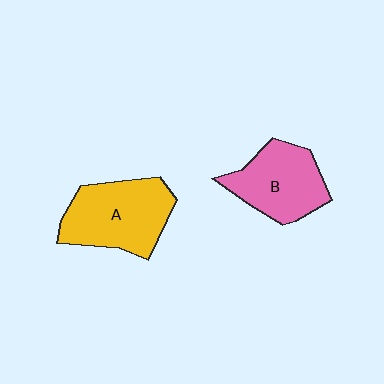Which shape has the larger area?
Shape A (yellow).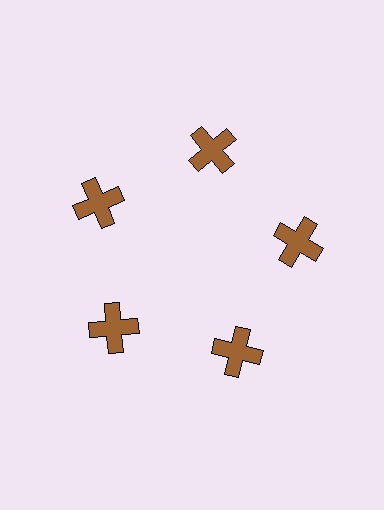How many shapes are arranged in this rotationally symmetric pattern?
There are 5 shapes, arranged in 5 groups of 1.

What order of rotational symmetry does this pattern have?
This pattern has 5-fold rotational symmetry.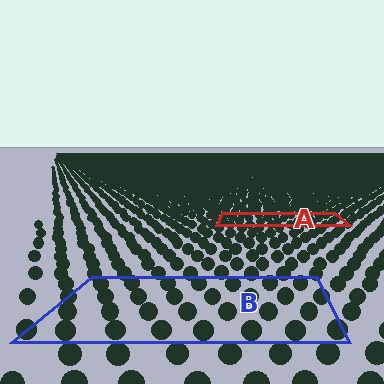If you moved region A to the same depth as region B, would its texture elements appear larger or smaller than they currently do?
They would appear larger. At a closer depth, the same texture elements are projected at a bigger on-screen size.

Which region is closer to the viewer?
Region B is closer. The texture elements there are larger and more spread out.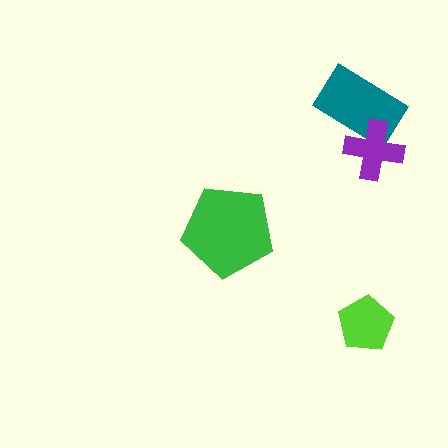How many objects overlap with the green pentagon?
0 objects overlap with the green pentagon.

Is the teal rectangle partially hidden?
Yes, it is partially covered by another shape.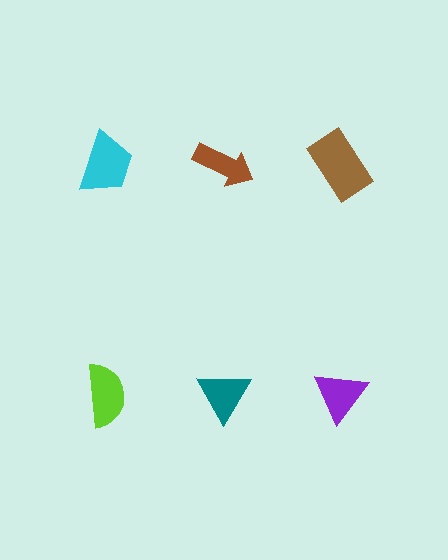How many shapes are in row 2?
3 shapes.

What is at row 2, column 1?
A lime semicircle.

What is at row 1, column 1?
A cyan trapezoid.